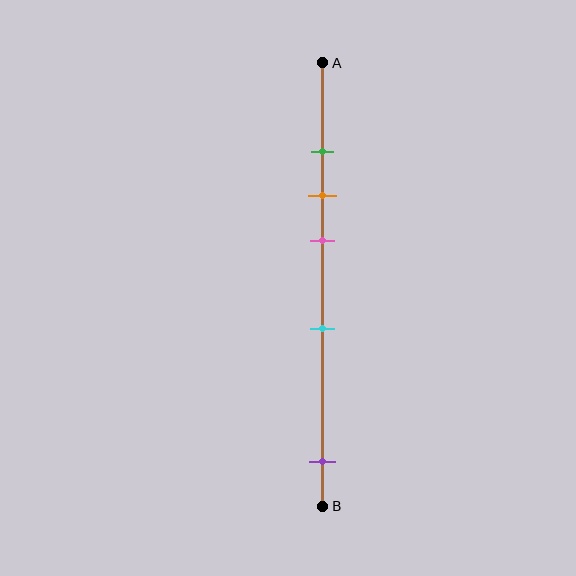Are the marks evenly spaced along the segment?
No, the marks are not evenly spaced.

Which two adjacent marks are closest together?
The green and orange marks are the closest adjacent pair.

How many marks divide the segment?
There are 5 marks dividing the segment.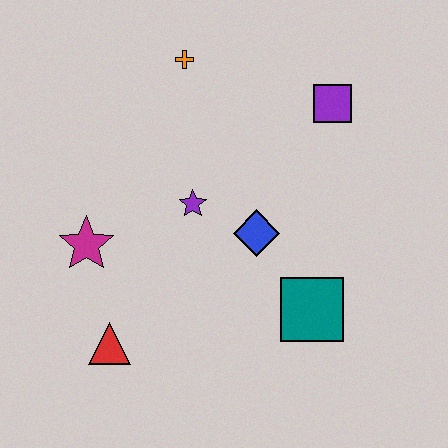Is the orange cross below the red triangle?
No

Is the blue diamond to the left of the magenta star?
No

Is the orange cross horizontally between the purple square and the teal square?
No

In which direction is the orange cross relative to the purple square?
The orange cross is to the left of the purple square.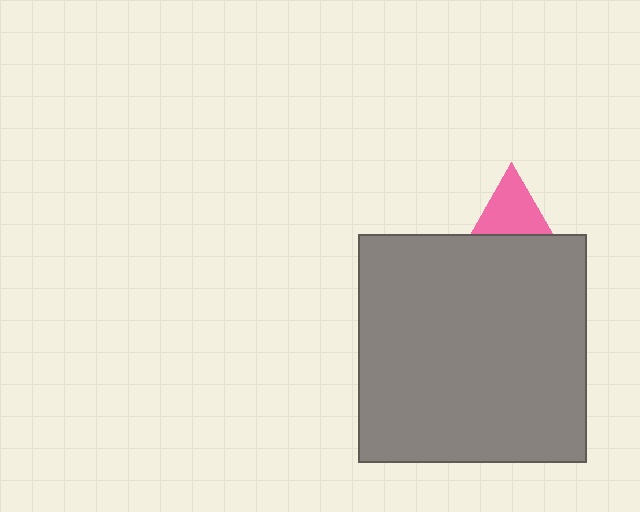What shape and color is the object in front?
The object in front is a gray square.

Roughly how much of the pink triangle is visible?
About half of it is visible (roughly 46%).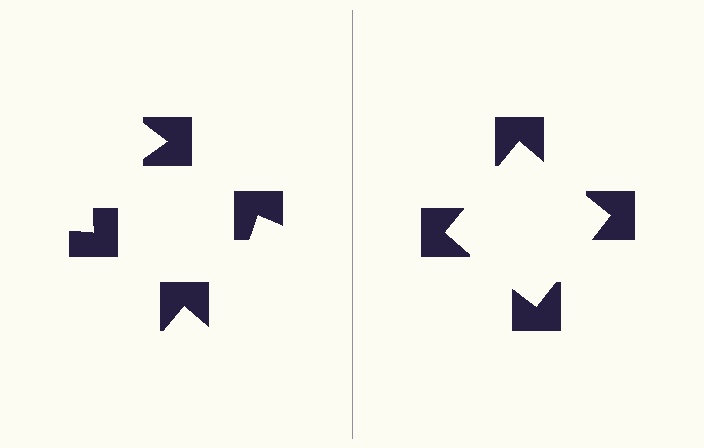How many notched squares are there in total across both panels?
8 — 4 on each side.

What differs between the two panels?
The notched squares are positioned identically on both sides; only the wedge orientations differ. On the right they align to a square; on the left they are misaligned.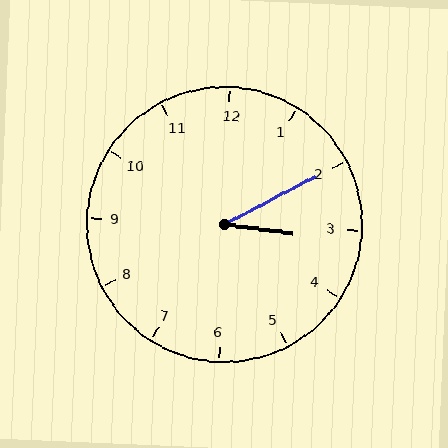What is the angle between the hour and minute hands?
Approximately 35 degrees.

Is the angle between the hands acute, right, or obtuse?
It is acute.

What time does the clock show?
3:10.